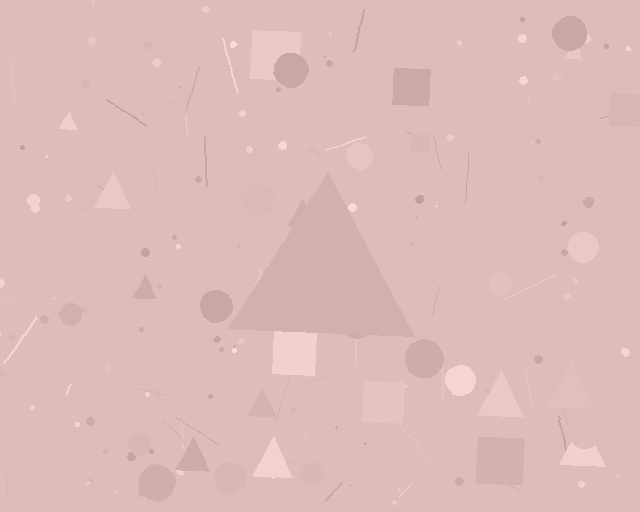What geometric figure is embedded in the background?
A triangle is embedded in the background.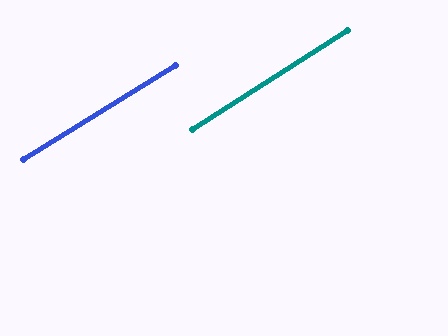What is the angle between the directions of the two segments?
Approximately 1 degree.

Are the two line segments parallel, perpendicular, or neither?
Parallel — their directions differ by only 1.0°.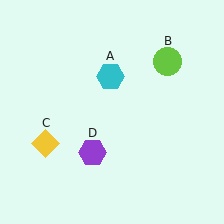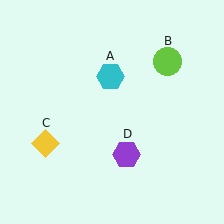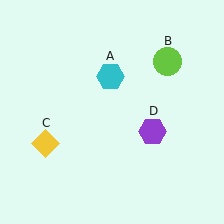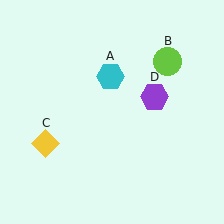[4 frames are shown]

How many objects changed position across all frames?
1 object changed position: purple hexagon (object D).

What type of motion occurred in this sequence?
The purple hexagon (object D) rotated counterclockwise around the center of the scene.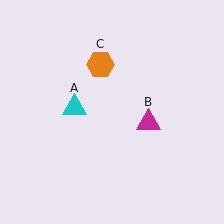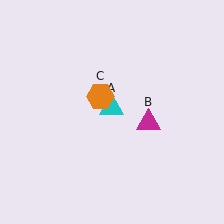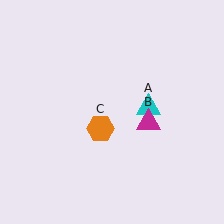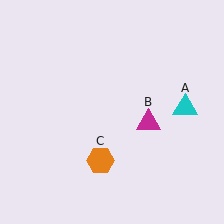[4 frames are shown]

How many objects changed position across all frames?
2 objects changed position: cyan triangle (object A), orange hexagon (object C).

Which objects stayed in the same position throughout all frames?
Magenta triangle (object B) remained stationary.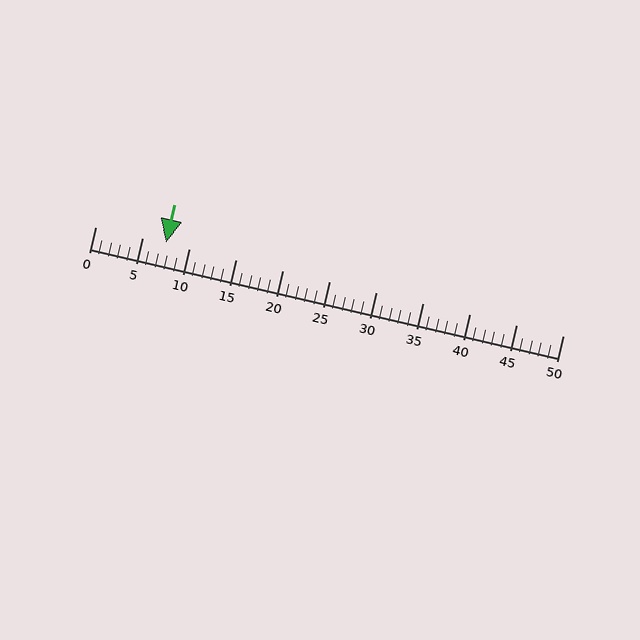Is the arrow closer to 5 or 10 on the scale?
The arrow is closer to 10.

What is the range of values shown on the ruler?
The ruler shows values from 0 to 50.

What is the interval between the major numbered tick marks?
The major tick marks are spaced 5 units apart.